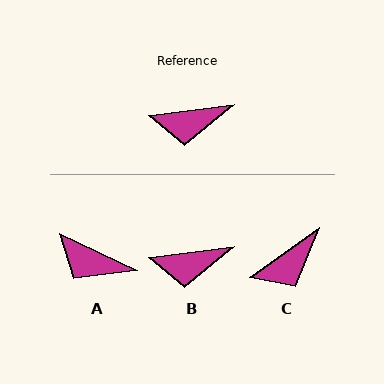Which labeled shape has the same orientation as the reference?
B.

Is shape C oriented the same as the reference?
No, it is off by about 28 degrees.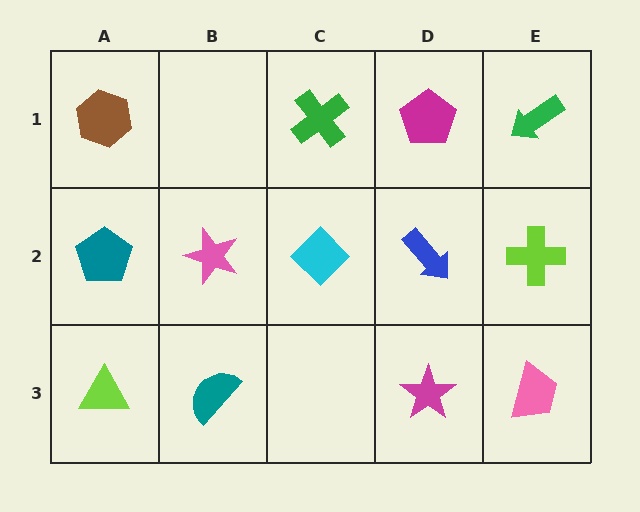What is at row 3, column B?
A teal semicircle.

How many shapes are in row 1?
4 shapes.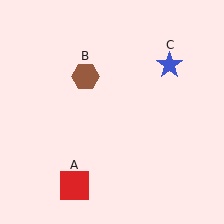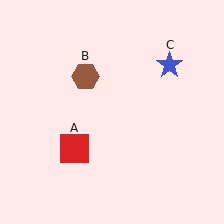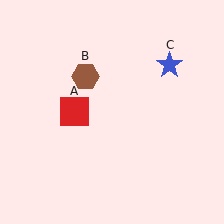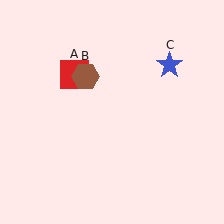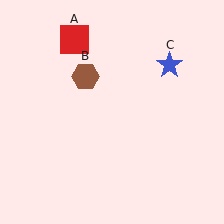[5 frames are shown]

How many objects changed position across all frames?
1 object changed position: red square (object A).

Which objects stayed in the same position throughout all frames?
Brown hexagon (object B) and blue star (object C) remained stationary.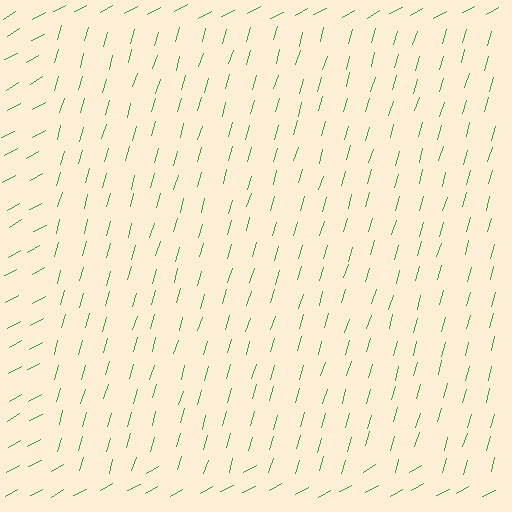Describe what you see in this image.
The image is filled with small green line segments. A rectangle region in the image has lines oriented differently from the surrounding lines, creating a visible texture boundary.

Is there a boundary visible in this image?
Yes, there is a texture boundary formed by a change in line orientation.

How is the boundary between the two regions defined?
The boundary is defined purely by a change in line orientation (approximately 45 degrees difference). All lines are the same color and thickness.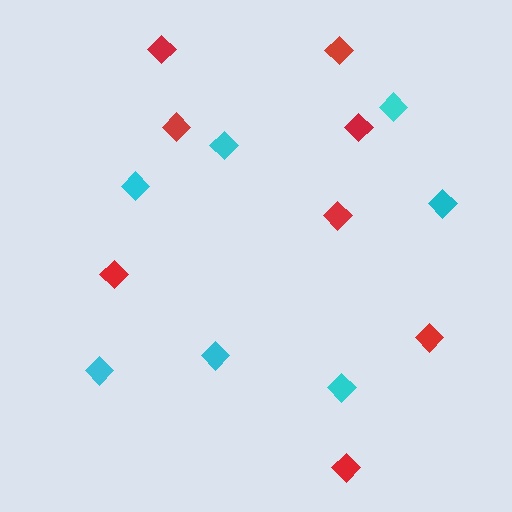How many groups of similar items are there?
There are 2 groups: one group of red diamonds (8) and one group of cyan diamonds (7).